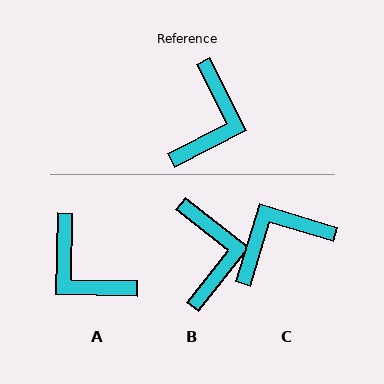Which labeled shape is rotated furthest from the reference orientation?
C, about 136 degrees away.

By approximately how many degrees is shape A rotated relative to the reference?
Approximately 118 degrees clockwise.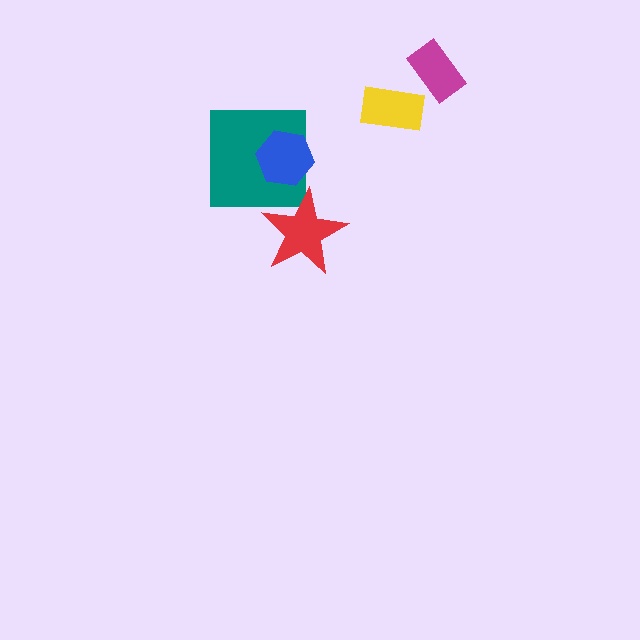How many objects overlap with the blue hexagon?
1 object overlaps with the blue hexagon.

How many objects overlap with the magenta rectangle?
0 objects overlap with the magenta rectangle.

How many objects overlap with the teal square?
1 object overlaps with the teal square.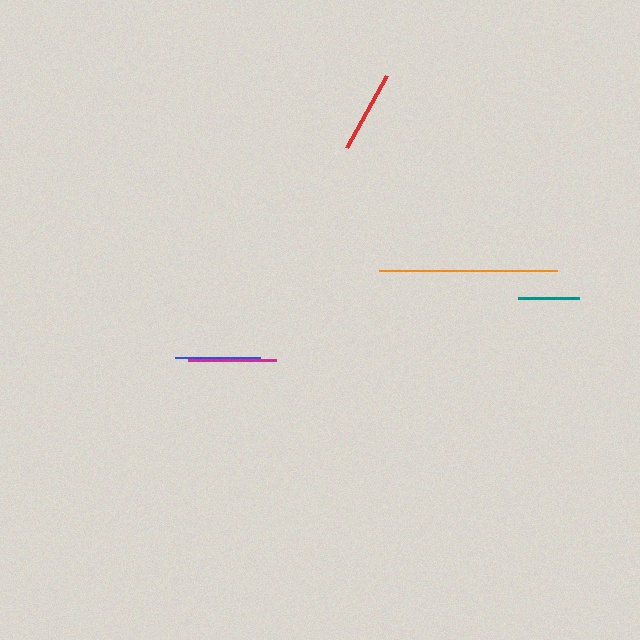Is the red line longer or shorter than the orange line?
The orange line is longer than the red line.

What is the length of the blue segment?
The blue segment is approximately 85 pixels long.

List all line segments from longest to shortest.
From longest to shortest: orange, magenta, blue, red, teal.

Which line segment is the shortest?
The teal line is the shortest at approximately 61 pixels.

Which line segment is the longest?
The orange line is the longest at approximately 177 pixels.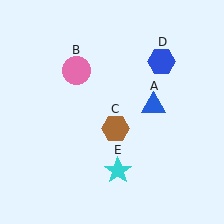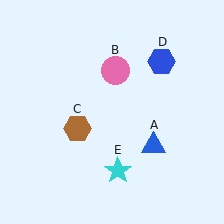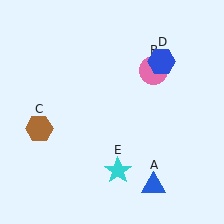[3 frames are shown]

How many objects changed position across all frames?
3 objects changed position: blue triangle (object A), pink circle (object B), brown hexagon (object C).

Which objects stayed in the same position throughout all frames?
Blue hexagon (object D) and cyan star (object E) remained stationary.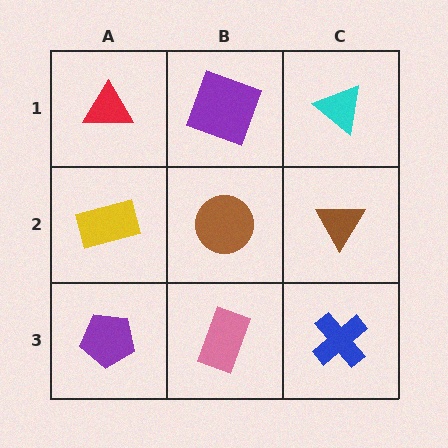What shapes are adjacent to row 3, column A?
A yellow rectangle (row 2, column A), a pink rectangle (row 3, column B).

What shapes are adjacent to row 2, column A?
A red triangle (row 1, column A), a purple pentagon (row 3, column A), a brown circle (row 2, column B).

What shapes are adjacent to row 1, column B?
A brown circle (row 2, column B), a red triangle (row 1, column A), a cyan triangle (row 1, column C).